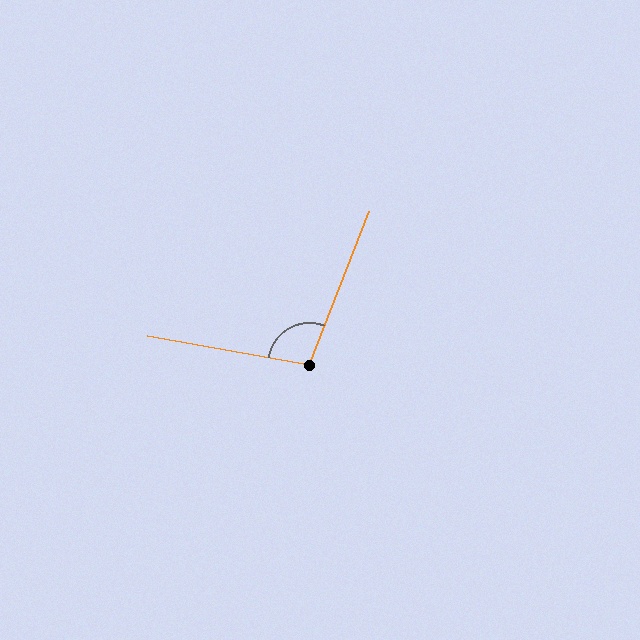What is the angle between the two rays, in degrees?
Approximately 101 degrees.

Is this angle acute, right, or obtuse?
It is obtuse.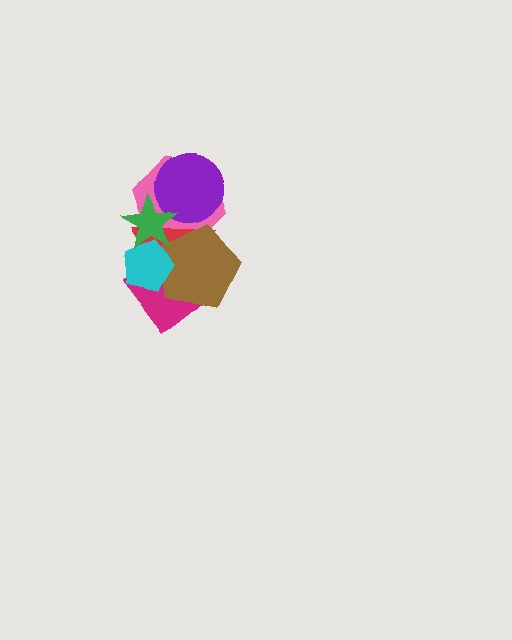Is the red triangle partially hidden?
Yes, it is partially covered by another shape.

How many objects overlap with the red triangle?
6 objects overlap with the red triangle.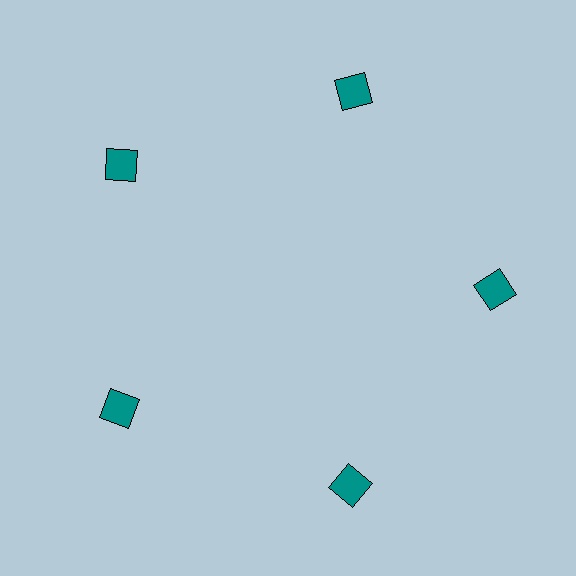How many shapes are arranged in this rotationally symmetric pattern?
There are 5 shapes, arranged in 5 groups of 1.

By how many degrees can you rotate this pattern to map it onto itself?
The pattern maps onto itself every 72 degrees of rotation.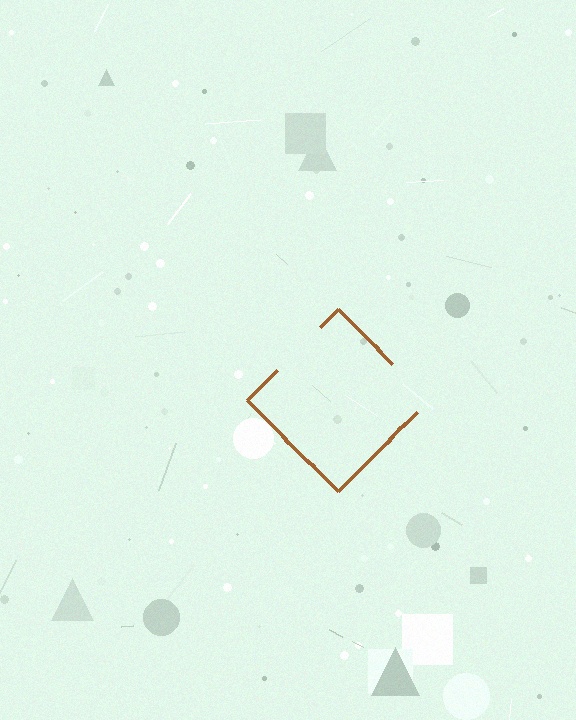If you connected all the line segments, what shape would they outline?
They would outline a diamond.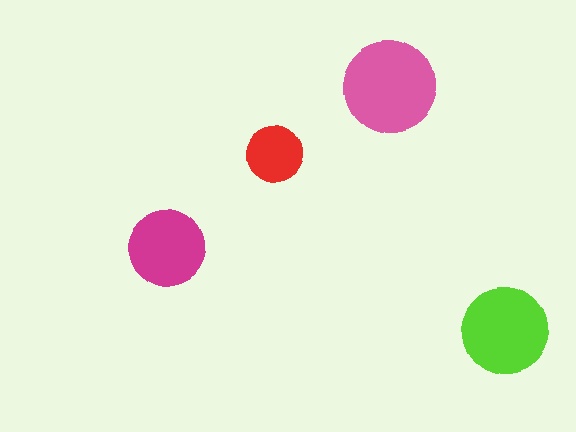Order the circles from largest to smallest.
the pink one, the lime one, the magenta one, the red one.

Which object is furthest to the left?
The magenta circle is leftmost.